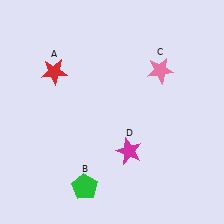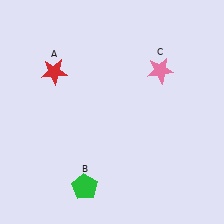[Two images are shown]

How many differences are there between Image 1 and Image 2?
There is 1 difference between the two images.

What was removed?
The magenta star (D) was removed in Image 2.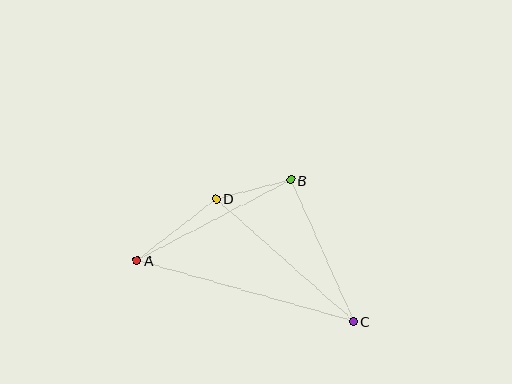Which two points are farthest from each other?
Points A and C are farthest from each other.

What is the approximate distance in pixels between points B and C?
The distance between B and C is approximately 155 pixels.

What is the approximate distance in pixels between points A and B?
The distance between A and B is approximately 174 pixels.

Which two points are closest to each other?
Points B and D are closest to each other.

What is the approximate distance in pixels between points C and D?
The distance between C and D is approximately 184 pixels.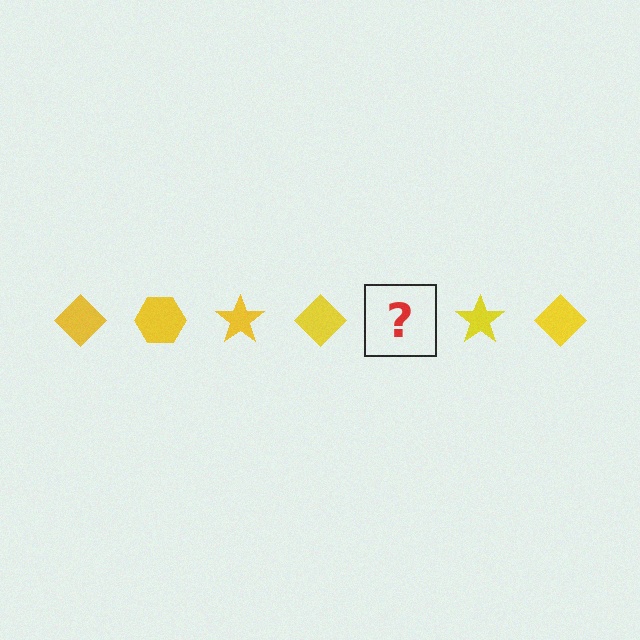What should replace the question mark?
The question mark should be replaced with a yellow hexagon.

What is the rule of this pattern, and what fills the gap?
The rule is that the pattern cycles through diamond, hexagon, star shapes in yellow. The gap should be filled with a yellow hexagon.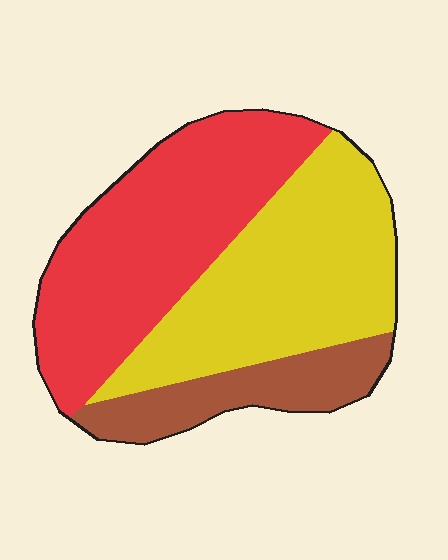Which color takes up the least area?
Brown, at roughly 15%.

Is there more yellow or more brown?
Yellow.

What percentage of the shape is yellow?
Yellow covers 41% of the shape.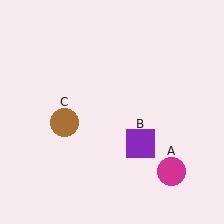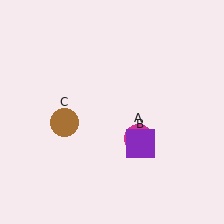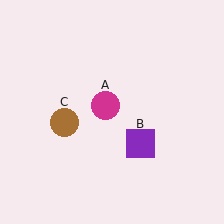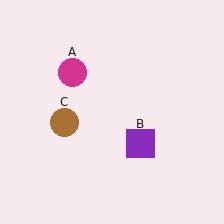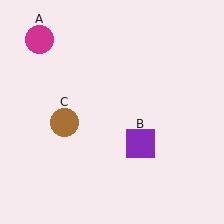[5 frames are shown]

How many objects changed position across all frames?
1 object changed position: magenta circle (object A).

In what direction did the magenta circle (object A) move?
The magenta circle (object A) moved up and to the left.